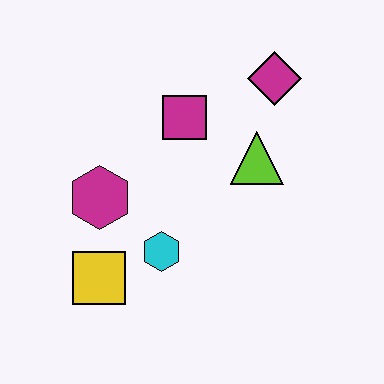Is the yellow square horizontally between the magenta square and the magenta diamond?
No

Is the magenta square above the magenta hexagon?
Yes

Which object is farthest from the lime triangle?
The yellow square is farthest from the lime triangle.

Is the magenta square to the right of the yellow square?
Yes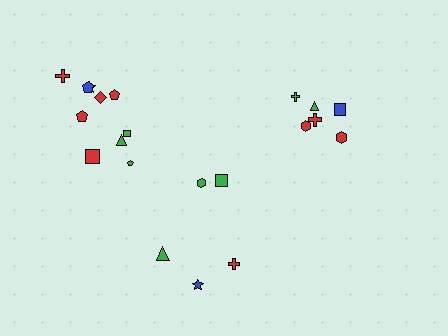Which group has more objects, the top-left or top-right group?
The top-left group.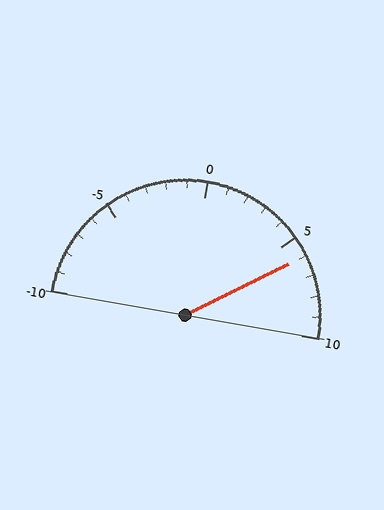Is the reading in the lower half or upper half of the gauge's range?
The reading is in the upper half of the range (-10 to 10).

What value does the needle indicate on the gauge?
The needle indicates approximately 6.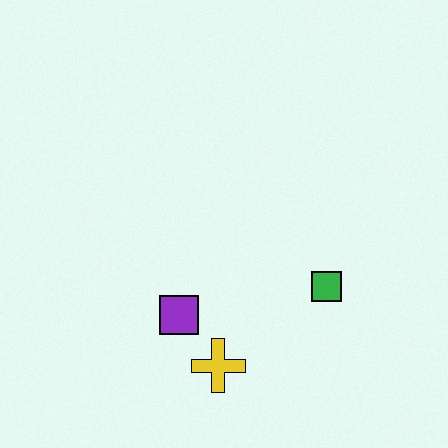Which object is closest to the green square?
The yellow cross is closest to the green square.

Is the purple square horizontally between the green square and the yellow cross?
No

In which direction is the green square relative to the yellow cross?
The green square is to the right of the yellow cross.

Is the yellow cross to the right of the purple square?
Yes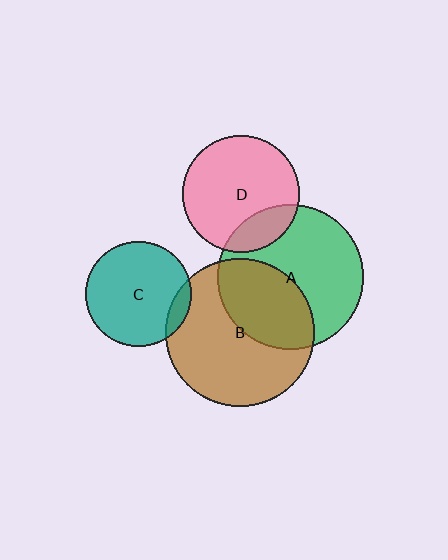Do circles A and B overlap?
Yes.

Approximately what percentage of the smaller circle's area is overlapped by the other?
Approximately 40%.